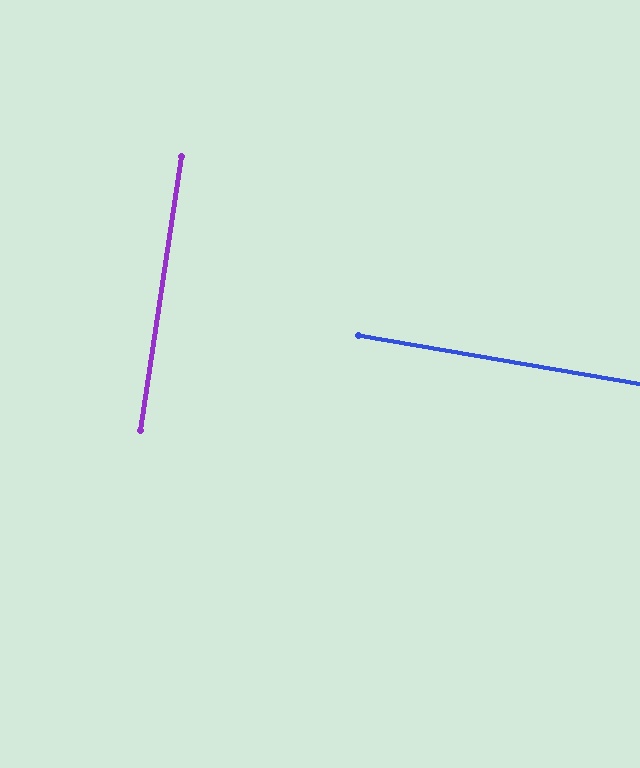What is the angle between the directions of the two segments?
Approximately 89 degrees.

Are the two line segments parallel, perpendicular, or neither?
Perpendicular — they meet at approximately 89°.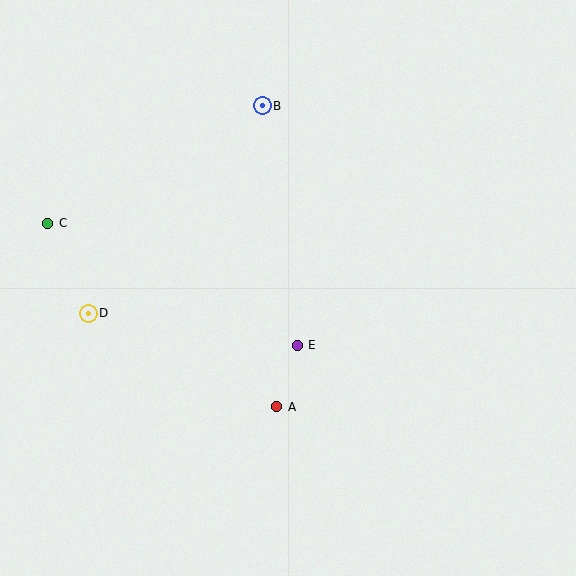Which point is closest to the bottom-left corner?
Point D is closest to the bottom-left corner.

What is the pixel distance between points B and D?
The distance between B and D is 271 pixels.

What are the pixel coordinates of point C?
Point C is at (48, 223).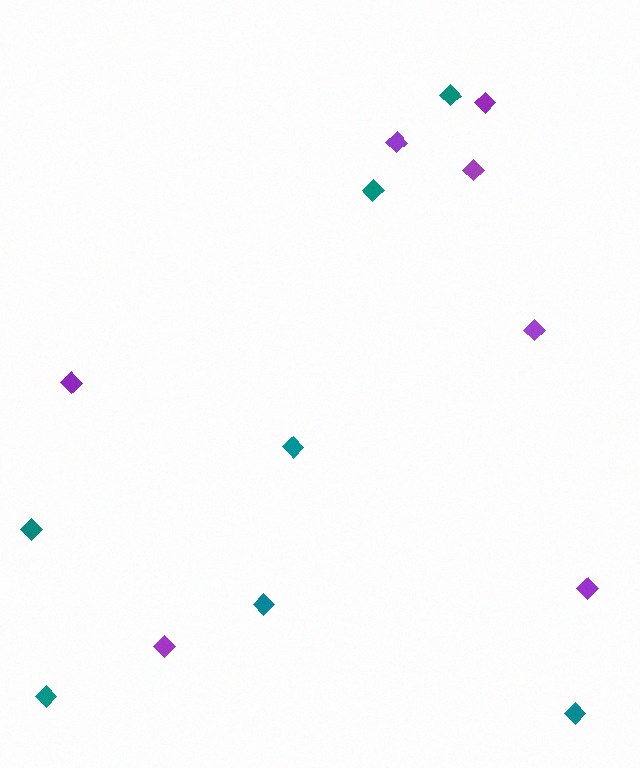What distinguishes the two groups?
There are 2 groups: one group of purple diamonds (7) and one group of teal diamonds (7).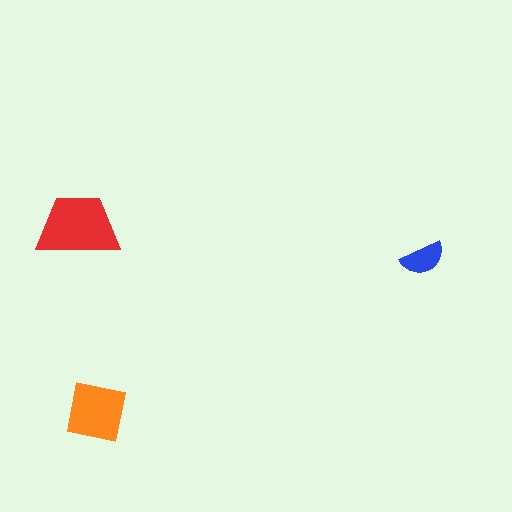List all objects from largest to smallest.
The red trapezoid, the orange square, the blue semicircle.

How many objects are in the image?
There are 3 objects in the image.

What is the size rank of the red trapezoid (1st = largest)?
1st.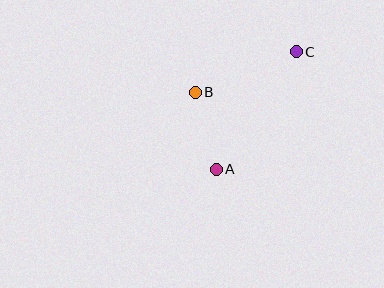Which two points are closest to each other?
Points A and B are closest to each other.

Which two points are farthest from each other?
Points A and C are farthest from each other.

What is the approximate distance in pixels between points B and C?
The distance between B and C is approximately 109 pixels.